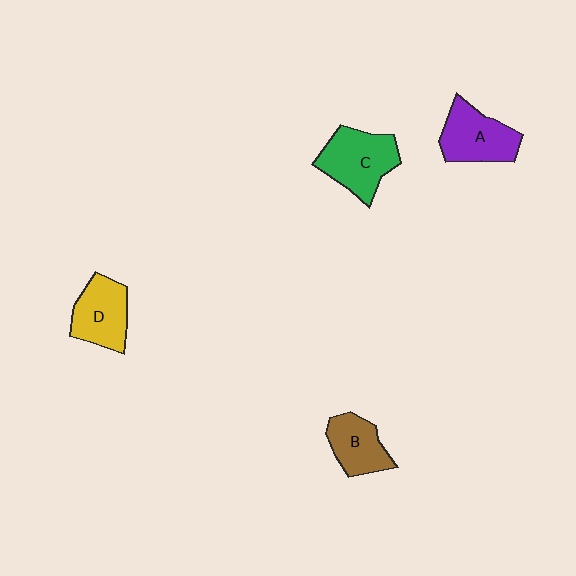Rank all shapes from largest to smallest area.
From largest to smallest: C (green), A (purple), D (yellow), B (brown).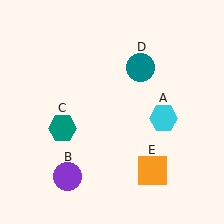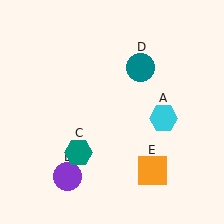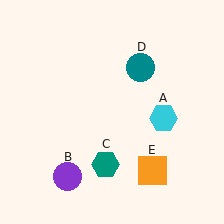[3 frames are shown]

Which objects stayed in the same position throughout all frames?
Cyan hexagon (object A) and purple circle (object B) and teal circle (object D) and orange square (object E) remained stationary.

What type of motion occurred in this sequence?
The teal hexagon (object C) rotated counterclockwise around the center of the scene.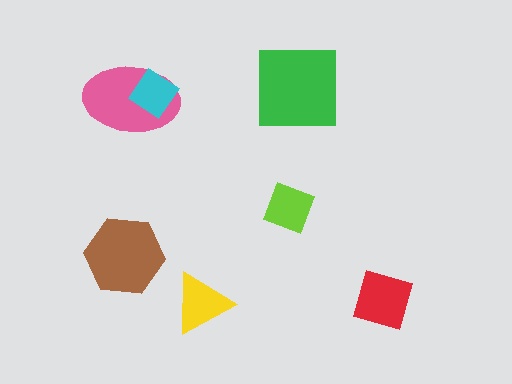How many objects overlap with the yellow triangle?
0 objects overlap with the yellow triangle.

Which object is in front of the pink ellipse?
The cyan diamond is in front of the pink ellipse.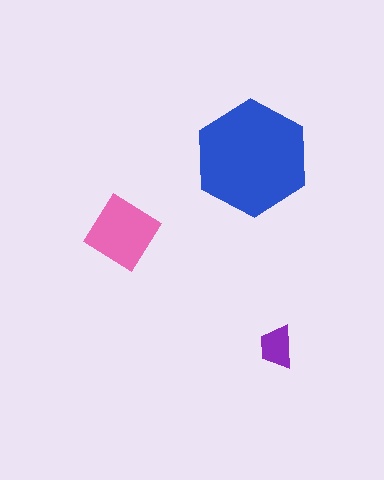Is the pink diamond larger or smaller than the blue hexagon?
Smaller.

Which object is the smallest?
The purple trapezoid.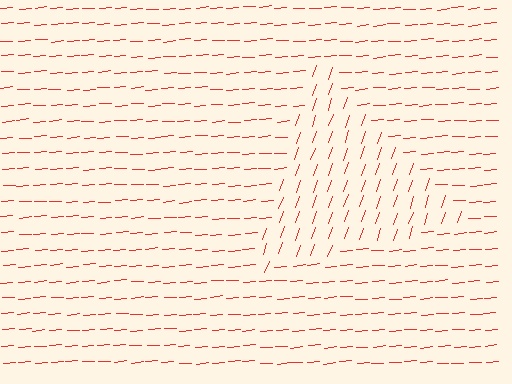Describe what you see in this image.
The image is filled with small red line segments. A triangle region in the image has lines oriented differently from the surrounding lines, creating a visible texture boundary.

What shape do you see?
I see a triangle.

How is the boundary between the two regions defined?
The boundary is defined purely by a change in line orientation (approximately 66 degrees difference). All lines are the same color and thickness.